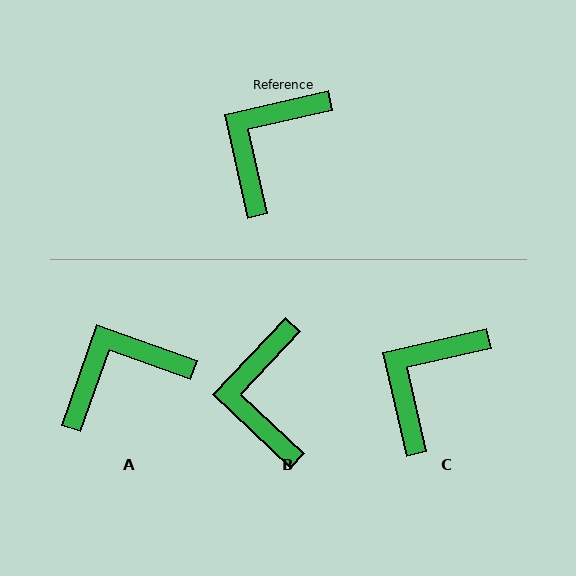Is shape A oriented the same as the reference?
No, it is off by about 32 degrees.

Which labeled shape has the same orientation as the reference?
C.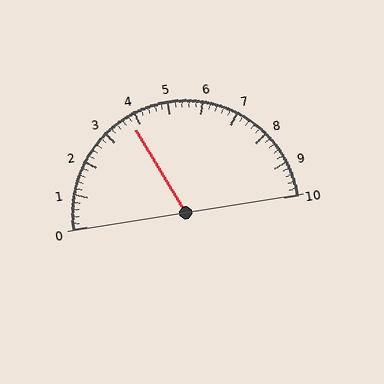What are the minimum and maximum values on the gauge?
The gauge ranges from 0 to 10.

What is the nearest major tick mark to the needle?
The nearest major tick mark is 4.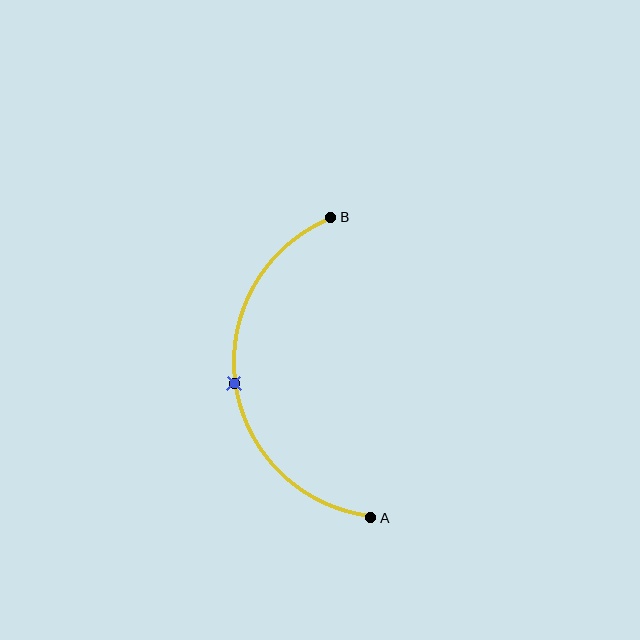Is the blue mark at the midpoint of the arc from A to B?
Yes. The blue mark lies on the arc at equal arc-length from both A and B — it is the arc midpoint.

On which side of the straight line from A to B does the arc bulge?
The arc bulges to the left of the straight line connecting A and B.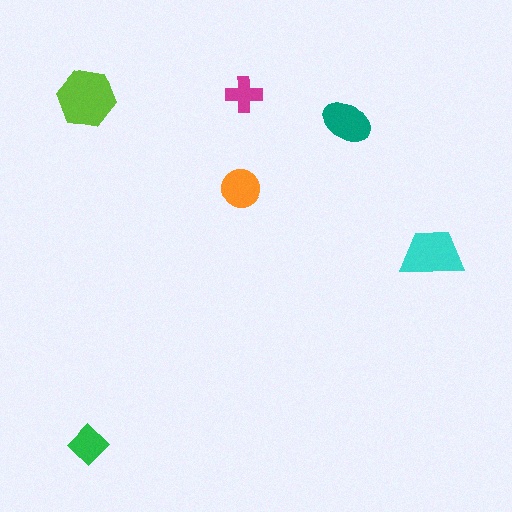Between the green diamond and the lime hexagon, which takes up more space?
The lime hexagon.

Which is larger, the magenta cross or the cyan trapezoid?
The cyan trapezoid.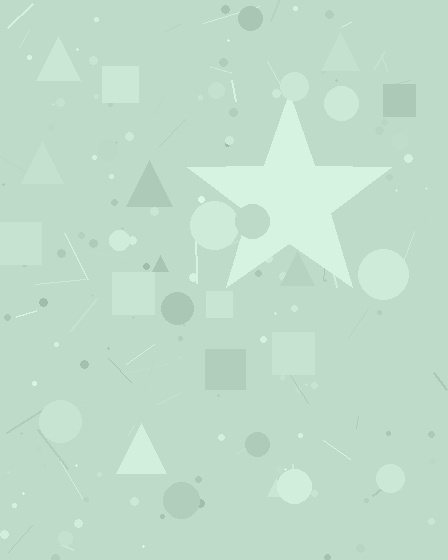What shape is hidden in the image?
A star is hidden in the image.